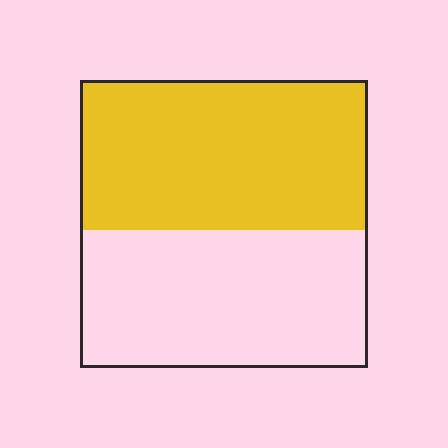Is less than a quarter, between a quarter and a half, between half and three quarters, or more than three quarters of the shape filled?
Between half and three quarters.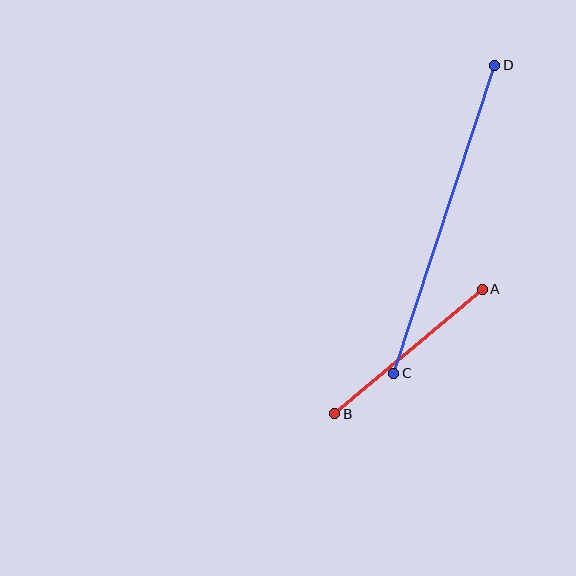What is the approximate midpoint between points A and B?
The midpoint is at approximately (408, 351) pixels.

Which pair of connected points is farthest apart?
Points C and D are farthest apart.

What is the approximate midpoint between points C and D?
The midpoint is at approximately (444, 219) pixels.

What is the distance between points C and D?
The distance is approximately 324 pixels.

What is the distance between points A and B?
The distance is approximately 193 pixels.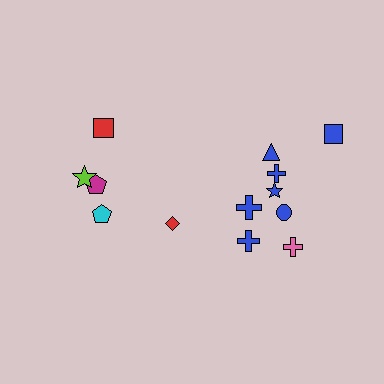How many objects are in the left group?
There are 5 objects.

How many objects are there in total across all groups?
There are 13 objects.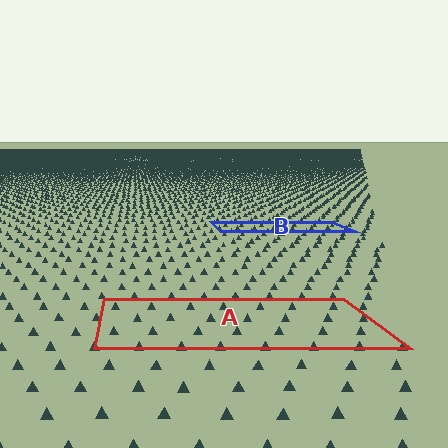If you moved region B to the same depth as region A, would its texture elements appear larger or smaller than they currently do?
They would appear larger. At a closer depth, the same texture elements are projected at a bigger on-screen size.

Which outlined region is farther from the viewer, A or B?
Region B is farther from the viewer — the texture elements inside it appear smaller and more densely packed.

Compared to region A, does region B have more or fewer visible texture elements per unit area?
Region B has more texture elements per unit area — they are packed more densely because it is farther away.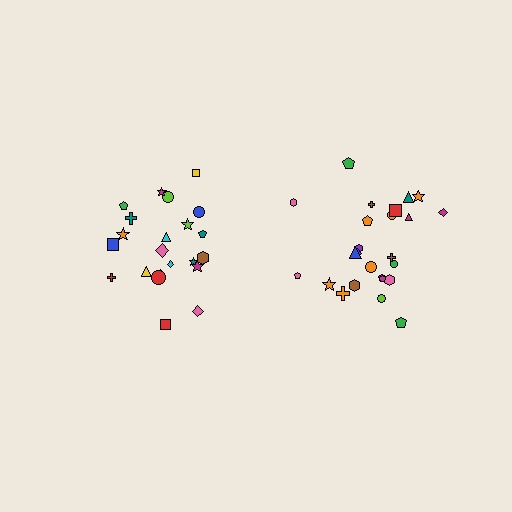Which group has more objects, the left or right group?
The right group.